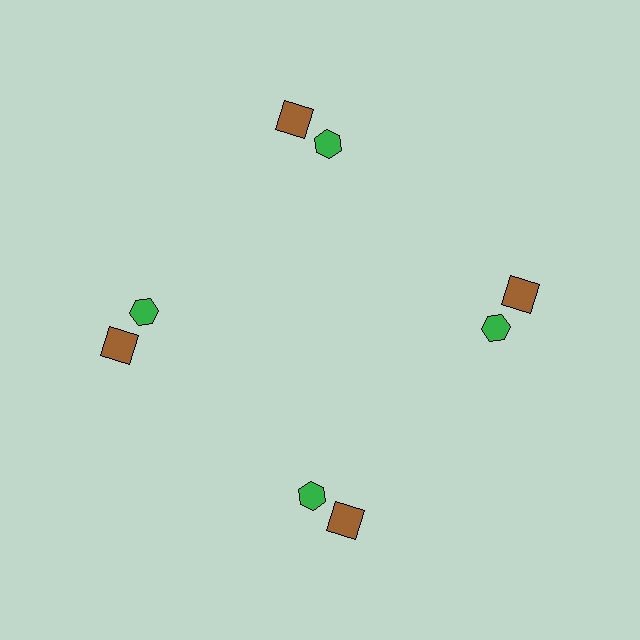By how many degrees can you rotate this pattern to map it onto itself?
The pattern maps onto itself every 90 degrees of rotation.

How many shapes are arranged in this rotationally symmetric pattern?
There are 8 shapes, arranged in 4 groups of 2.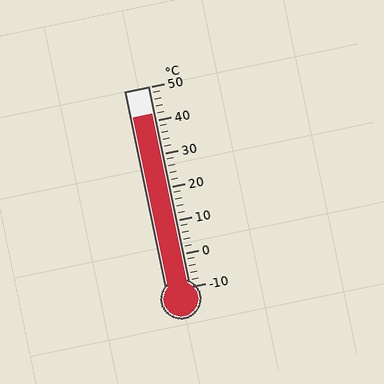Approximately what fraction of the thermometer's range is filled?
The thermometer is filled to approximately 85% of its range.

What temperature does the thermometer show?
The thermometer shows approximately 42°C.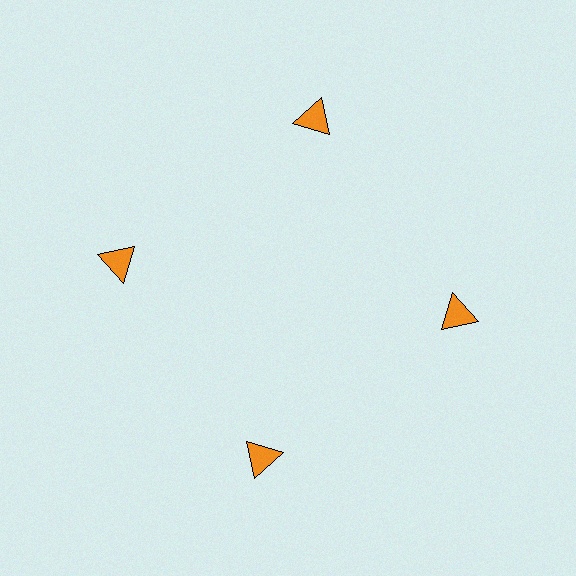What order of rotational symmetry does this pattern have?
This pattern has 4-fold rotational symmetry.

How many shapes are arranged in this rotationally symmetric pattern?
There are 4 shapes, arranged in 4 groups of 1.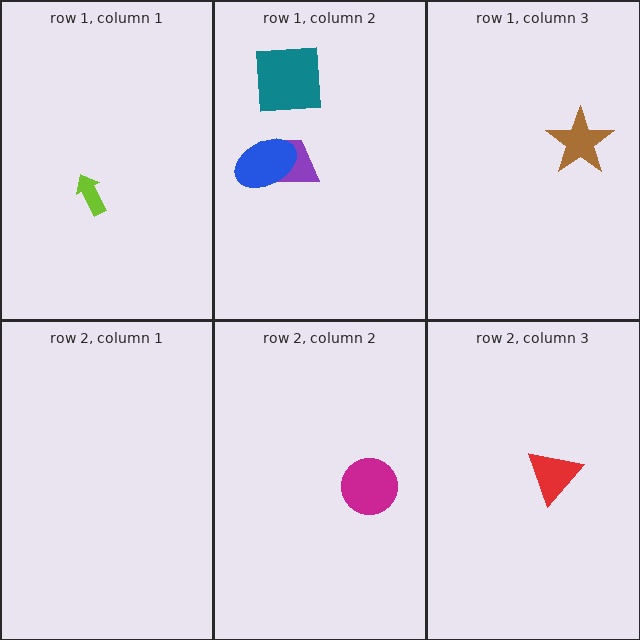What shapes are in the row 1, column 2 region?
The teal square, the purple trapezoid, the blue ellipse.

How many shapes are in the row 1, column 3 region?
1.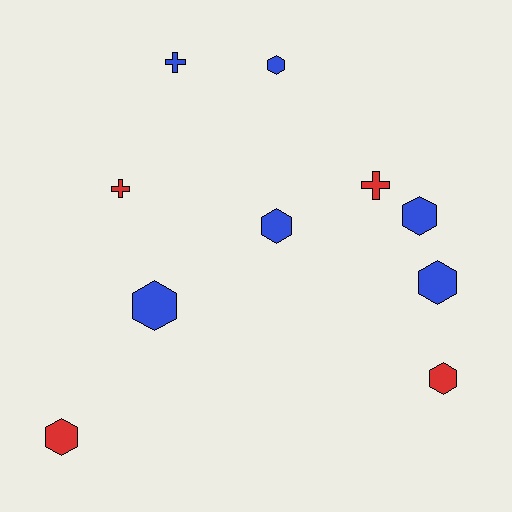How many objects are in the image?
There are 10 objects.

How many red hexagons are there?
There are 2 red hexagons.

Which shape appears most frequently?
Hexagon, with 7 objects.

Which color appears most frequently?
Blue, with 6 objects.